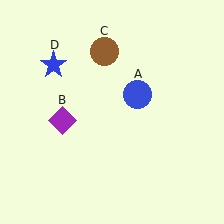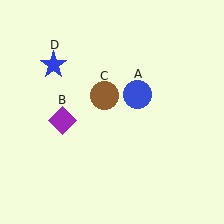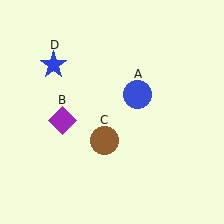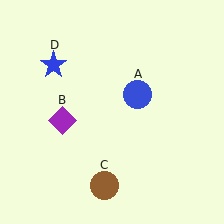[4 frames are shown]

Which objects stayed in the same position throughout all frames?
Blue circle (object A) and purple diamond (object B) and blue star (object D) remained stationary.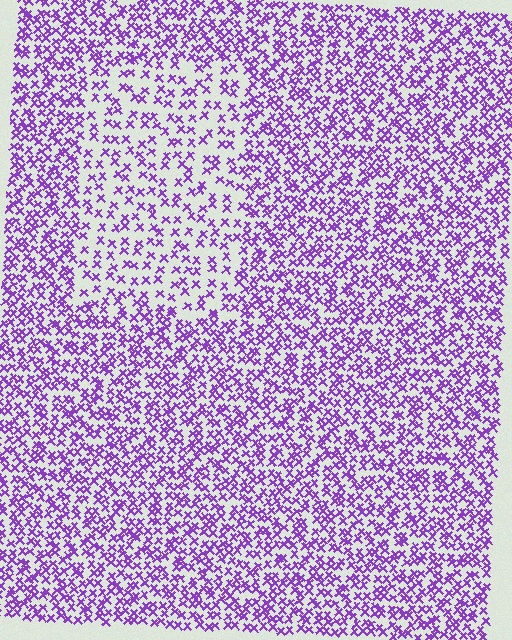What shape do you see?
I see a rectangle.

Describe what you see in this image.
The image contains small purple elements arranged at two different densities. A rectangle-shaped region is visible where the elements are less densely packed than the surrounding area.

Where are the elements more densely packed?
The elements are more densely packed outside the rectangle boundary.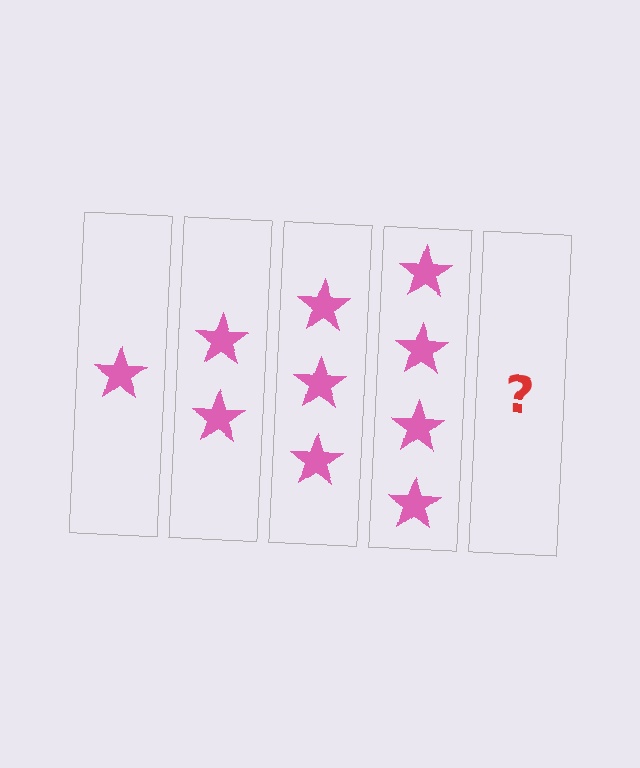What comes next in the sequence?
The next element should be 5 stars.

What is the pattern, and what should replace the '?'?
The pattern is that each step adds one more star. The '?' should be 5 stars.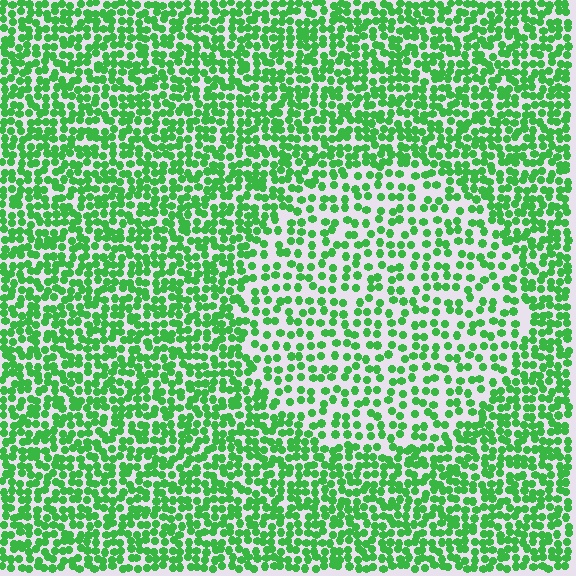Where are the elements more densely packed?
The elements are more densely packed outside the circle boundary.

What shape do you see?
I see a circle.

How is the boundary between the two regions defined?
The boundary is defined by a change in element density (approximately 1.8x ratio). All elements are the same color, size, and shape.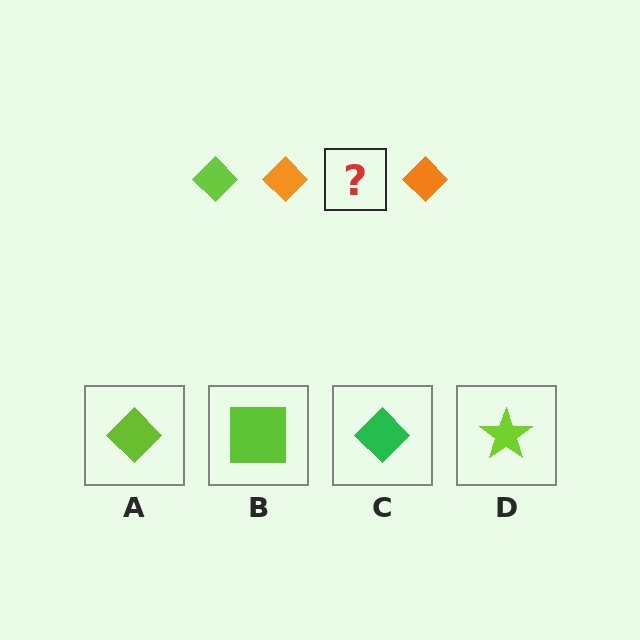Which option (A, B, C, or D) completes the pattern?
A.